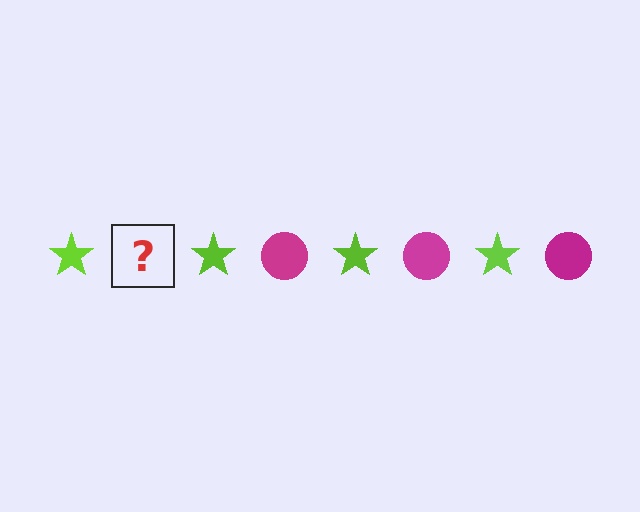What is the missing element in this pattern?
The missing element is a magenta circle.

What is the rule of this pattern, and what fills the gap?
The rule is that the pattern alternates between lime star and magenta circle. The gap should be filled with a magenta circle.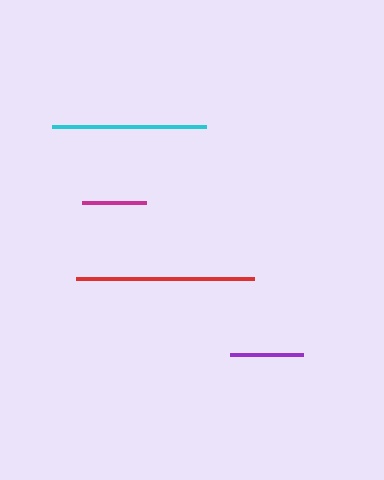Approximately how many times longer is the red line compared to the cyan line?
The red line is approximately 1.1 times the length of the cyan line.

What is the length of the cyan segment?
The cyan segment is approximately 155 pixels long.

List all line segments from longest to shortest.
From longest to shortest: red, cyan, purple, magenta.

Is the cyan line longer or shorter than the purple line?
The cyan line is longer than the purple line.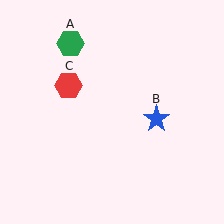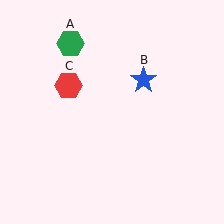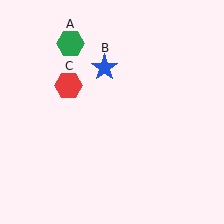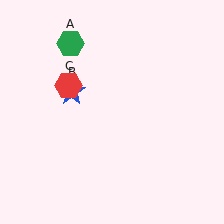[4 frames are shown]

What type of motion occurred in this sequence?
The blue star (object B) rotated counterclockwise around the center of the scene.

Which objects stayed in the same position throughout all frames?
Green hexagon (object A) and red hexagon (object C) remained stationary.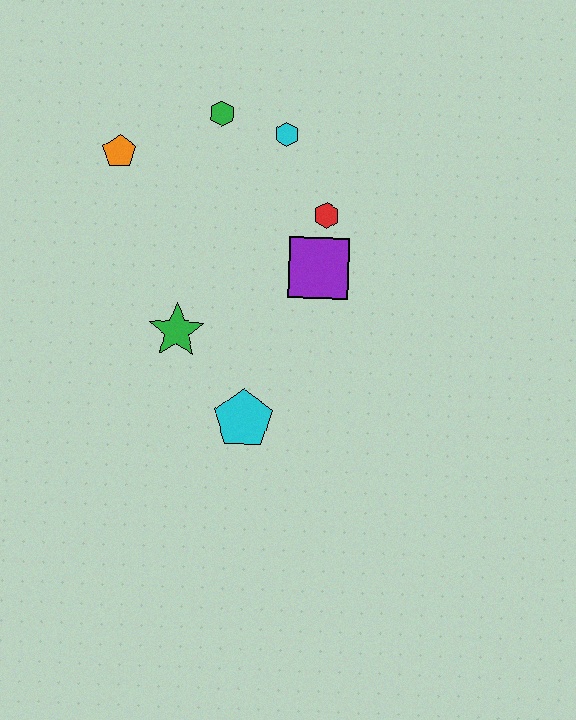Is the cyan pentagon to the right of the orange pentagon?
Yes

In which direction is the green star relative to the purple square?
The green star is to the left of the purple square.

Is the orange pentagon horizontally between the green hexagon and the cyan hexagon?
No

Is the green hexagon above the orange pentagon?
Yes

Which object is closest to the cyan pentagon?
The green star is closest to the cyan pentagon.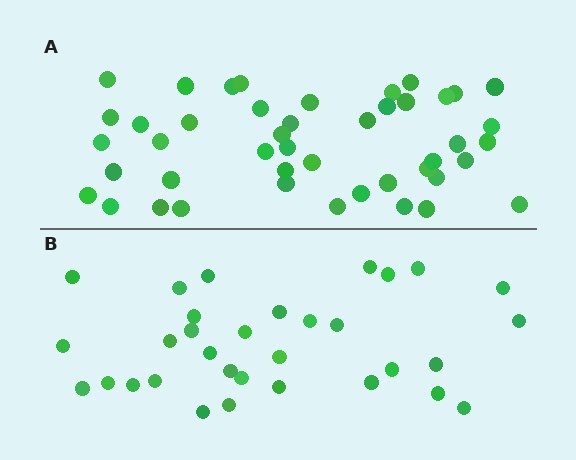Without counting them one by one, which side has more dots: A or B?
Region A (the top region) has more dots.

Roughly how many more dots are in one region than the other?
Region A has approximately 15 more dots than region B.